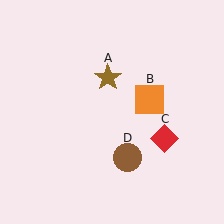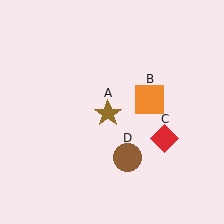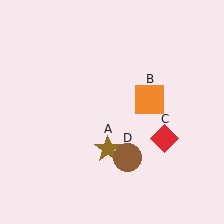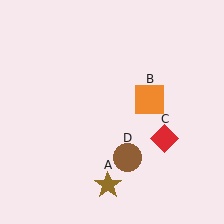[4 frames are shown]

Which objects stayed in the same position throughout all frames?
Orange square (object B) and red diamond (object C) and brown circle (object D) remained stationary.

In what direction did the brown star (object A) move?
The brown star (object A) moved down.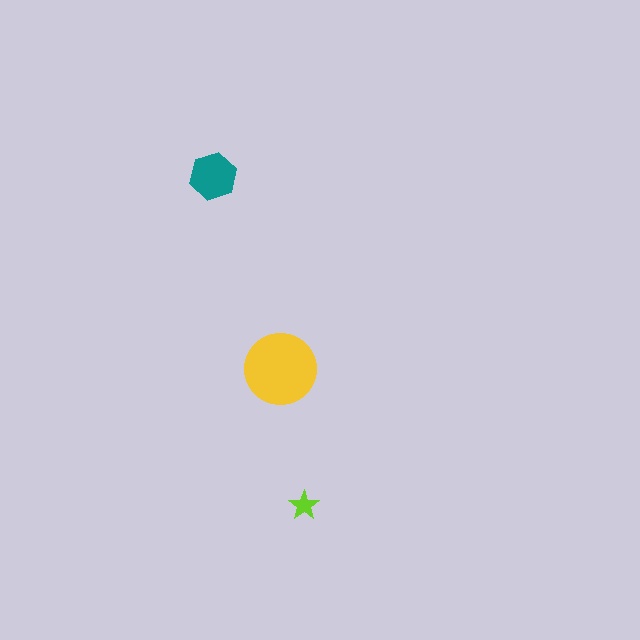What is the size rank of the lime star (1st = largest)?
3rd.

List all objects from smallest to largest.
The lime star, the teal hexagon, the yellow circle.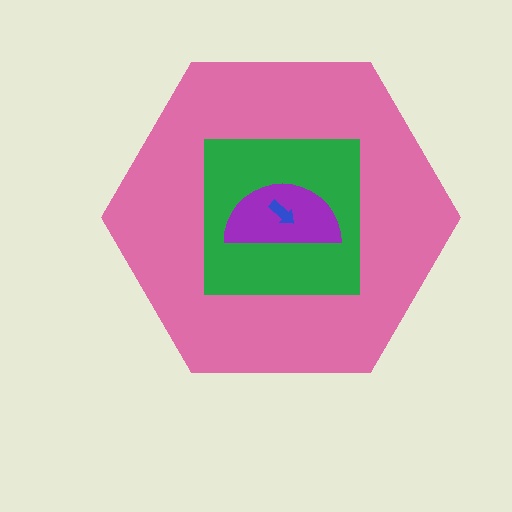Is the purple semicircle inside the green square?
Yes.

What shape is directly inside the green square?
The purple semicircle.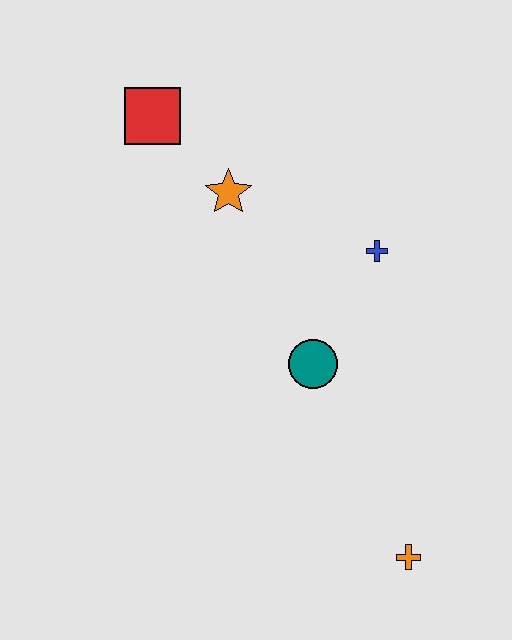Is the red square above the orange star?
Yes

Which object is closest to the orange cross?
The teal circle is closest to the orange cross.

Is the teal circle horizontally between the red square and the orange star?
No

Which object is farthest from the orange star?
The orange cross is farthest from the orange star.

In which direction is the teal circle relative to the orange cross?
The teal circle is above the orange cross.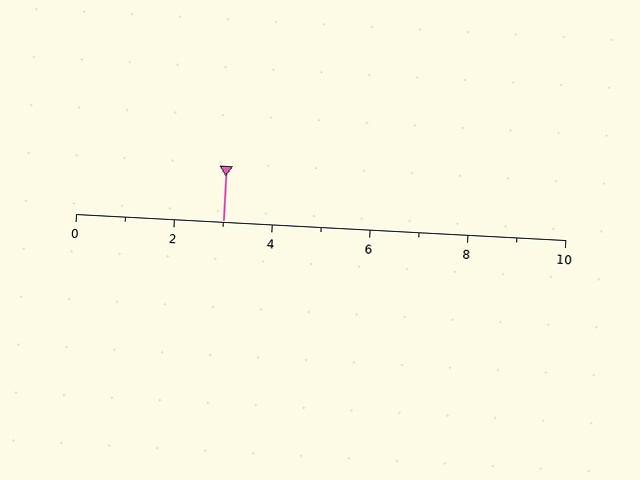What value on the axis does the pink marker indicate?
The marker indicates approximately 3.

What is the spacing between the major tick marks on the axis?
The major ticks are spaced 2 apart.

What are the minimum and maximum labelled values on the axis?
The axis runs from 0 to 10.